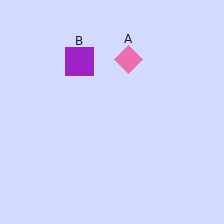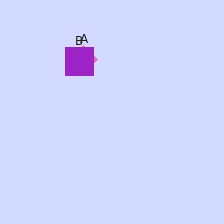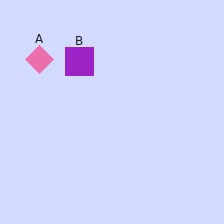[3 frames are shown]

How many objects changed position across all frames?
1 object changed position: pink diamond (object A).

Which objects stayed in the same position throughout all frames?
Purple square (object B) remained stationary.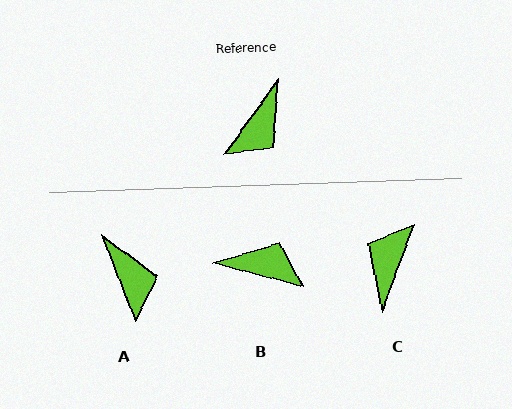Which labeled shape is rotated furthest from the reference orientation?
C, about 165 degrees away.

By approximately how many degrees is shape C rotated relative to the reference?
Approximately 165 degrees clockwise.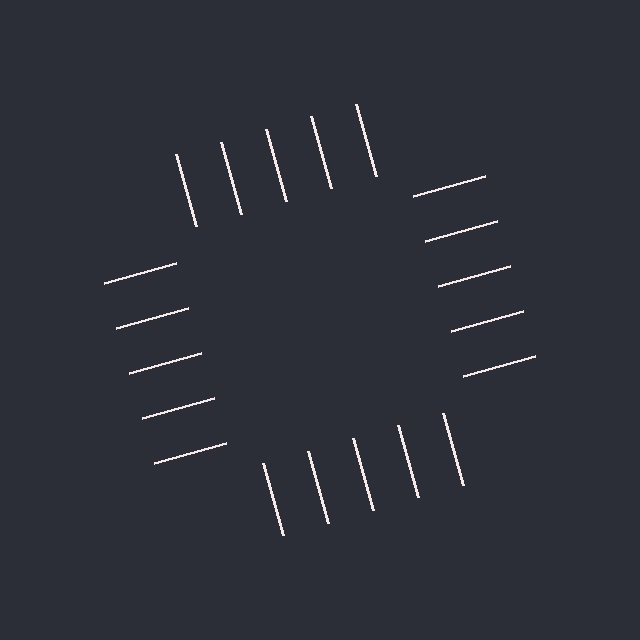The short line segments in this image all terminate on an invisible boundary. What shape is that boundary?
An illusory square — the line segments terminate on its edges but no continuous stroke is drawn.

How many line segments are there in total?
20 — 5 along each of the 4 edges.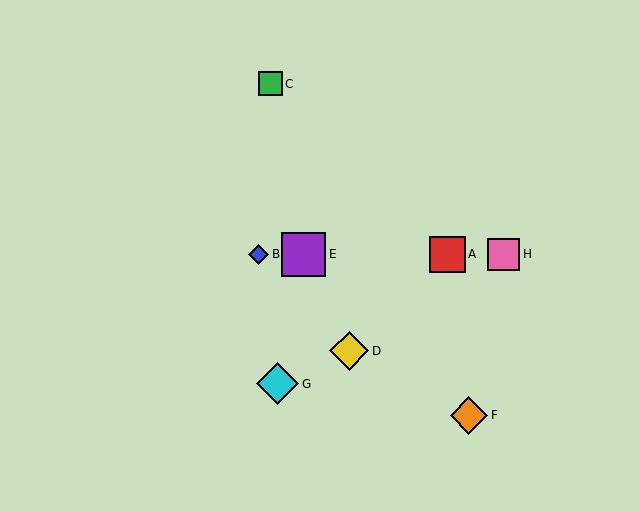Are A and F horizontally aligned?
No, A is at y≈254 and F is at y≈415.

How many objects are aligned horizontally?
4 objects (A, B, E, H) are aligned horizontally.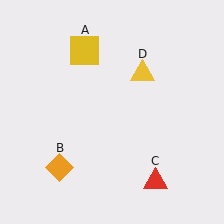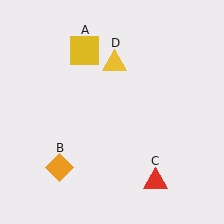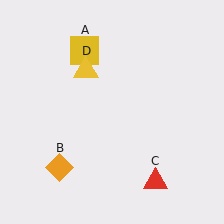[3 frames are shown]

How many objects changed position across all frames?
1 object changed position: yellow triangle (object D).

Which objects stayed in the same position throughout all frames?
Yellow square (object A) and orange diamond (object B) and red triangle (object C) remained stationary.